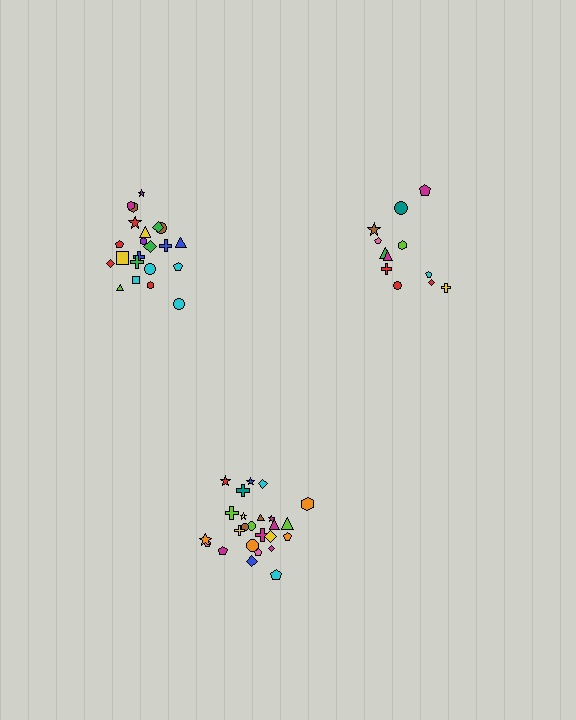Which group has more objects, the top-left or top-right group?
The top-left group.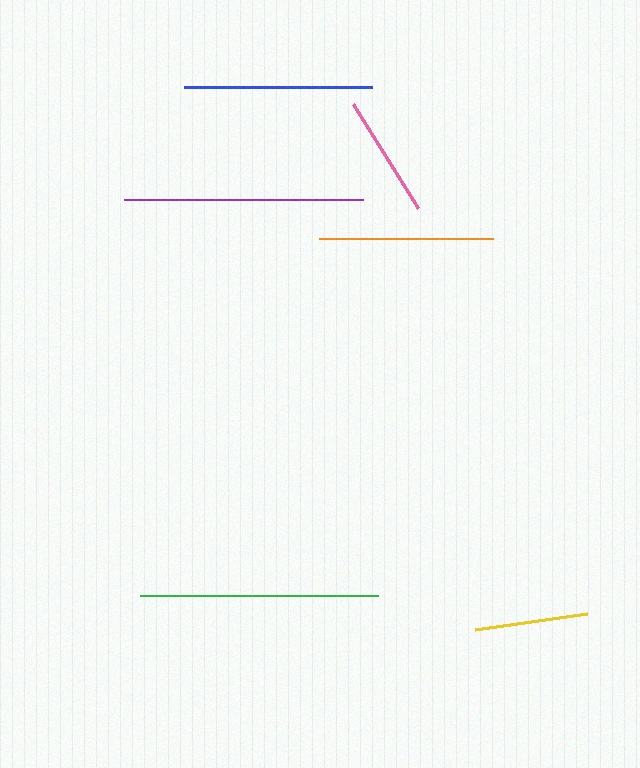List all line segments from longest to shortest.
From longest to shortest: purple, green, blue, orange, pink, yellow.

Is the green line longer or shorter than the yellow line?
The green line is longer than the yellow line.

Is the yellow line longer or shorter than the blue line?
The blue line is longer than the yellow line.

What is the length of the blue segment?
The blue segment is approximately 188 pixels long.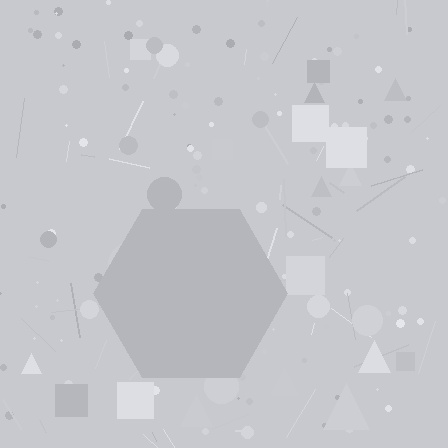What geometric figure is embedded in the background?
A hexagon is embedded in the background.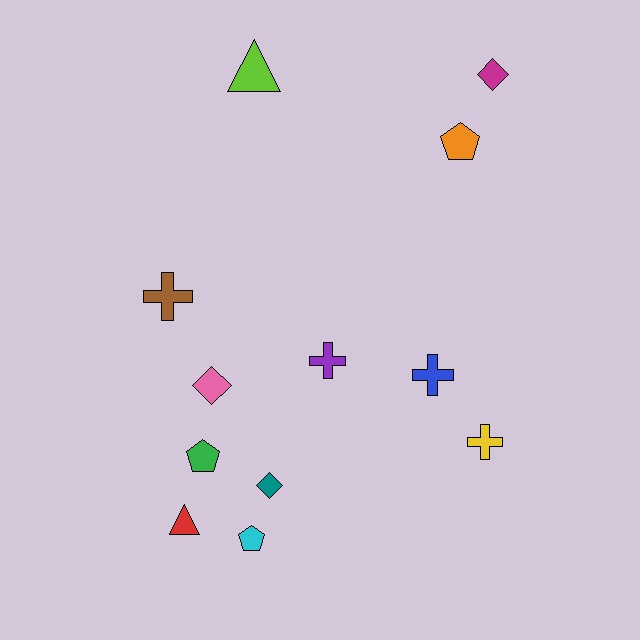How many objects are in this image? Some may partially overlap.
There are 12 objects.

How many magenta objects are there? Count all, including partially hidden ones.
There is 1 magenta object.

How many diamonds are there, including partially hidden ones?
There are 3 diamonds.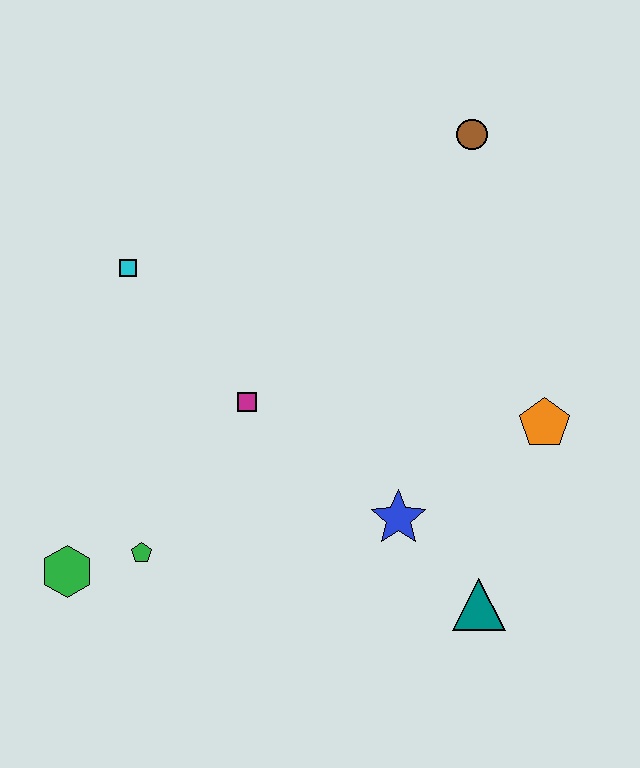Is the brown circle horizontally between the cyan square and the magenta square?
No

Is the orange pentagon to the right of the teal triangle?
Yes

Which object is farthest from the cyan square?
The teal triangle is farthest from the cyan square.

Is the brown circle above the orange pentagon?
Yes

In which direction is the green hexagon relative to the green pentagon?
The green hexagon is to the left of the green pentagon.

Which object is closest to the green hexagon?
The green pentagon is closest to the green hexagon.